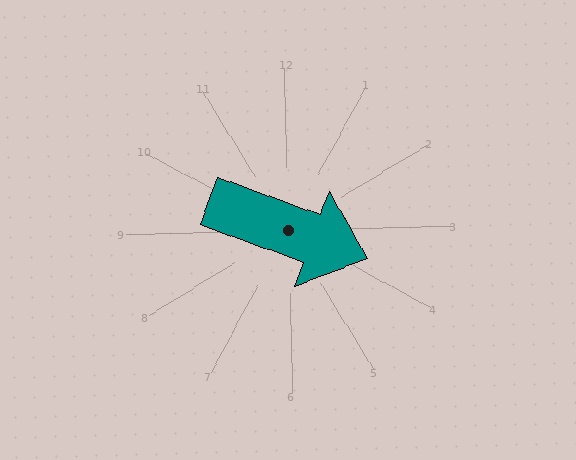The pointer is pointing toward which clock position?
Roughly 4 o'clock.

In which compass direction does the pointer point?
East.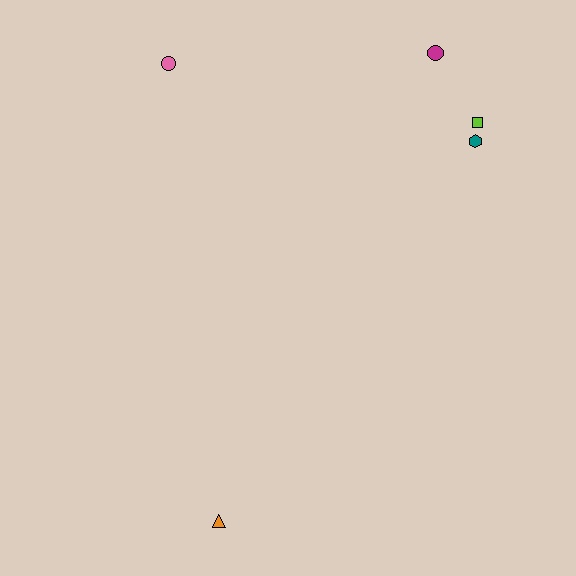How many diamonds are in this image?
There are no diamonds.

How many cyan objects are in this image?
There are no cyan objects.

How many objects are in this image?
There are 5 objects.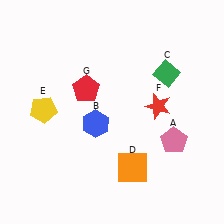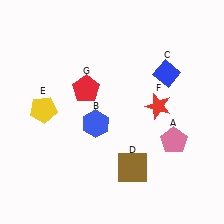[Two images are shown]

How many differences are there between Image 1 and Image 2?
There are 2 differences between the two images.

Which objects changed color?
C changed from green to blue. D changed from orange to brown.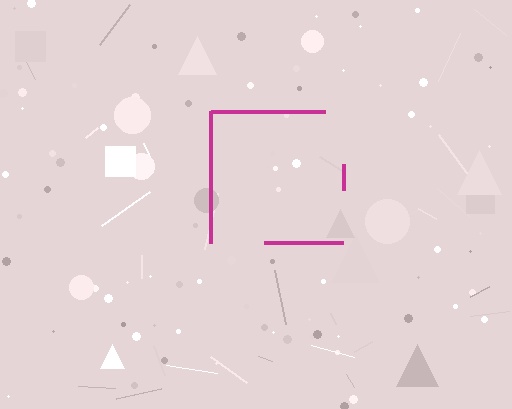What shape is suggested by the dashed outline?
The dashed outline suggests a square.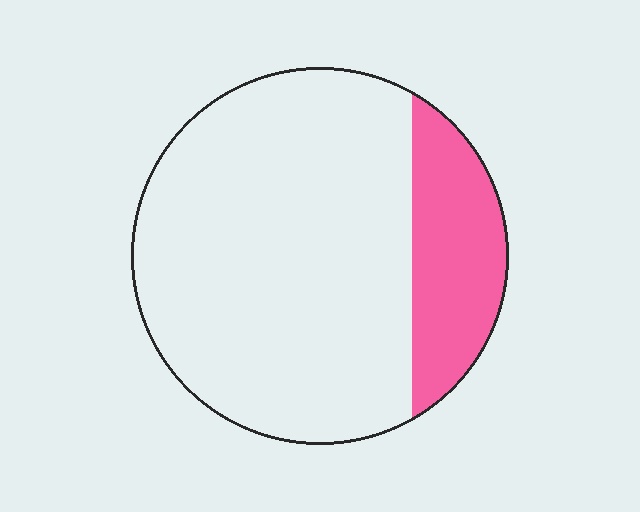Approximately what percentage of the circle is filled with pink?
Approximately 20%.